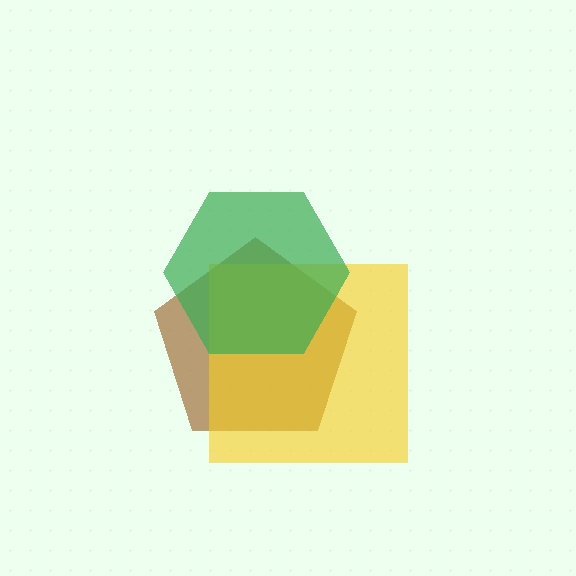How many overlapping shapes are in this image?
There are 3 overlapping shapes in the image.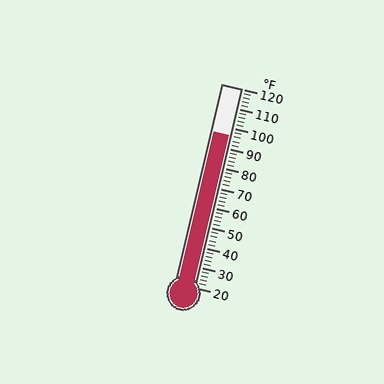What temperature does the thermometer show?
The thermometer shows approximately 96°F.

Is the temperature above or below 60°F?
The temperature is above 60°F.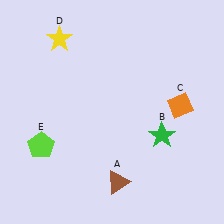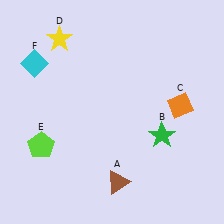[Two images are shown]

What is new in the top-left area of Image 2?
A cyan diamond (F) was added in the top-left area of Image 2.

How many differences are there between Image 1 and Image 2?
There is 1 difference between the two images.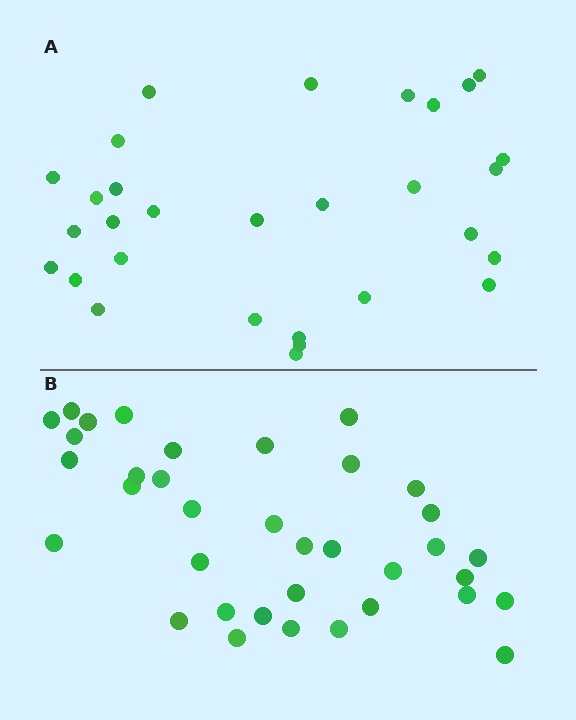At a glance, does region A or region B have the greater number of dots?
Region B (the bottom region) has more dots.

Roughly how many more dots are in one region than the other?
Region B has about 6 more dots than region A.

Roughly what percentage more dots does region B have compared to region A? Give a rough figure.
About 20% more.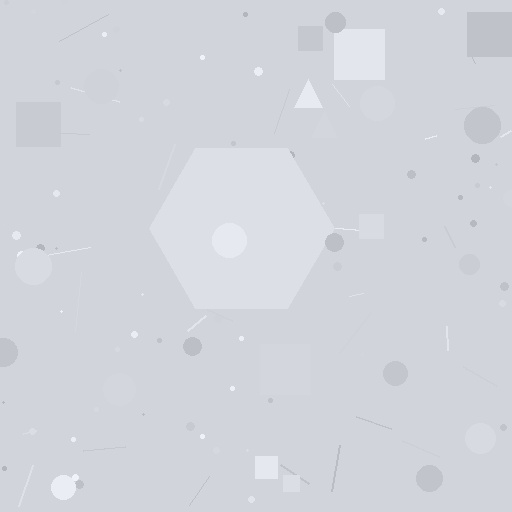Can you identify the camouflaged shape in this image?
The camouflaged shape is a hexagon.